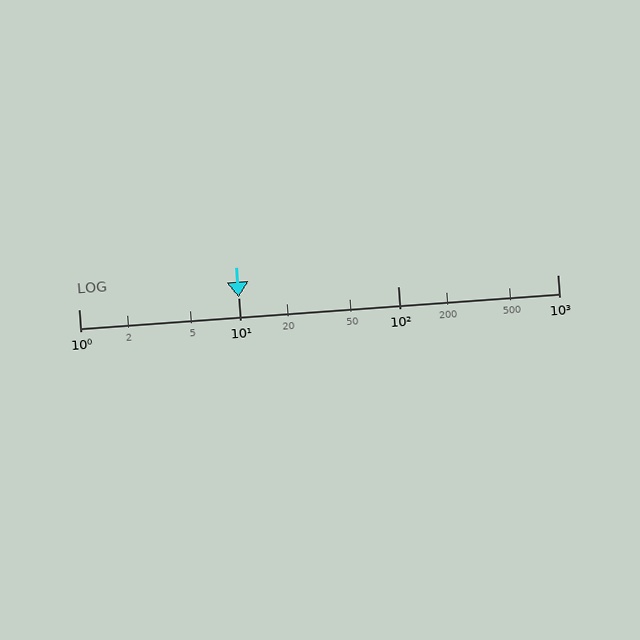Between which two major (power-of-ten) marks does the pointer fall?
The pointer is between 10 and 100.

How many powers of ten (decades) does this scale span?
The scale spans 3 decades, from 1 to 1000.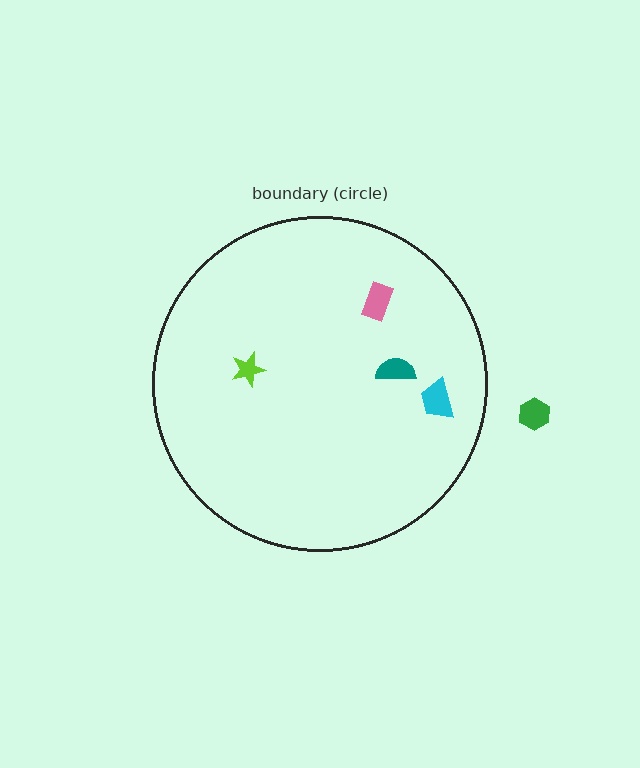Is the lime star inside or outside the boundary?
Inside.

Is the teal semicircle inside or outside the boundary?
Inside.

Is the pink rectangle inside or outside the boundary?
Inside.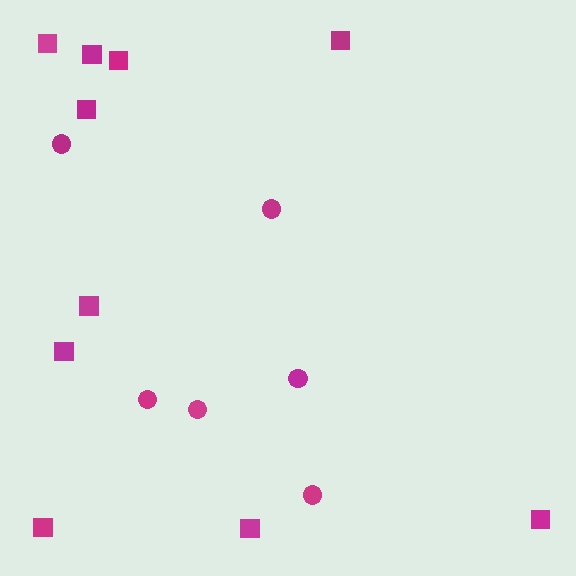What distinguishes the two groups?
There are 2 groups: one group of circles (6) and one group of squares (10).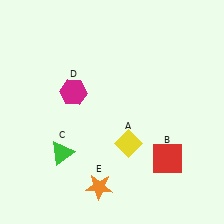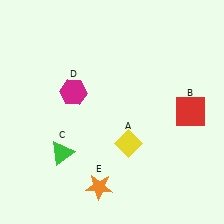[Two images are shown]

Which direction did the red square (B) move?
The red square (B) moved up.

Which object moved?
The red square (B) moved up.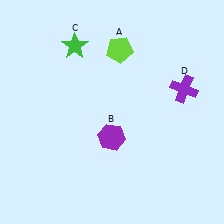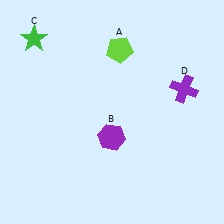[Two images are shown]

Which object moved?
The green star (C) moved left.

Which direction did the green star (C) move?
The green star (C) moved left.